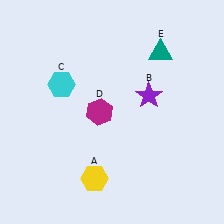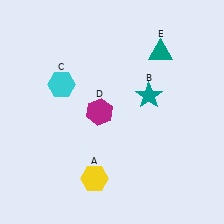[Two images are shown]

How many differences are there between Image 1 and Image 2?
There is 1 difference between the two images.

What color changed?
The star (B) changed from purple in Image 1 to teal in Image 2.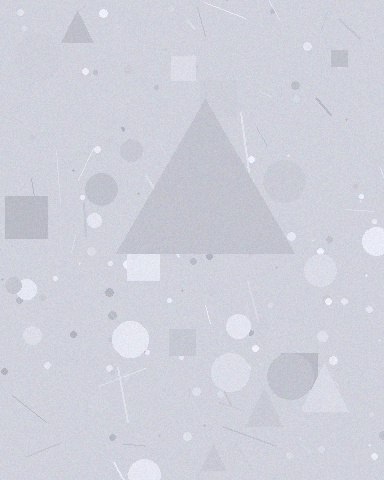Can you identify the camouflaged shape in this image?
The camouflaged shape is a triangle.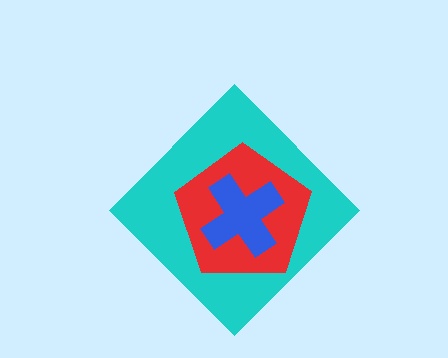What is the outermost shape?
The cyan diamond.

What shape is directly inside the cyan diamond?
The red pentagon.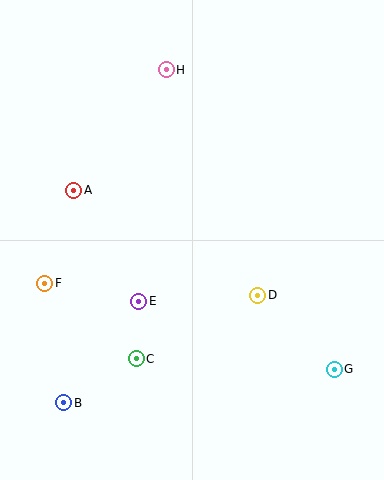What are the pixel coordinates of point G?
Point G is at (334, 369).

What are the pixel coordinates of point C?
Point C is at (136, 359).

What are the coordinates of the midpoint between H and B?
The midpoint between H and B is at (115, 236).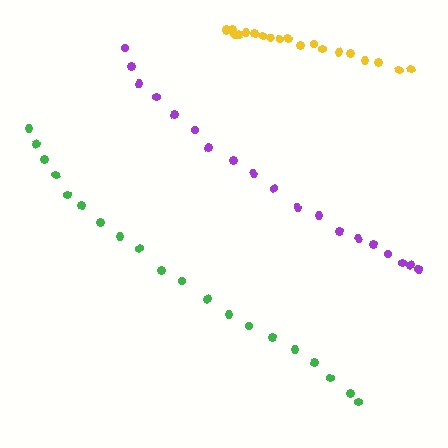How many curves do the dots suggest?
There are 3 distinct paths.